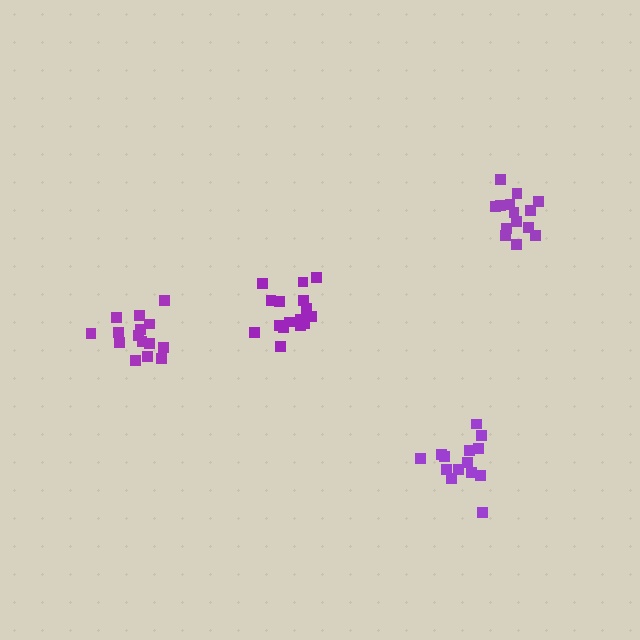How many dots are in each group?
Group 1: 16 dots, Group 2: 16 dots, Group 3: 14 dots, Group 4: 14 dots (60 total).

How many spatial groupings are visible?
There are 4 spatial groupings.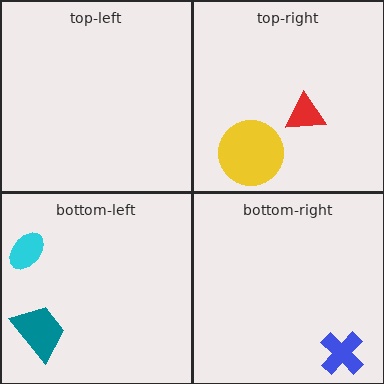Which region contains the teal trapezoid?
The bottom-left region.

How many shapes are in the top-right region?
2.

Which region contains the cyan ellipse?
The bottom-left region.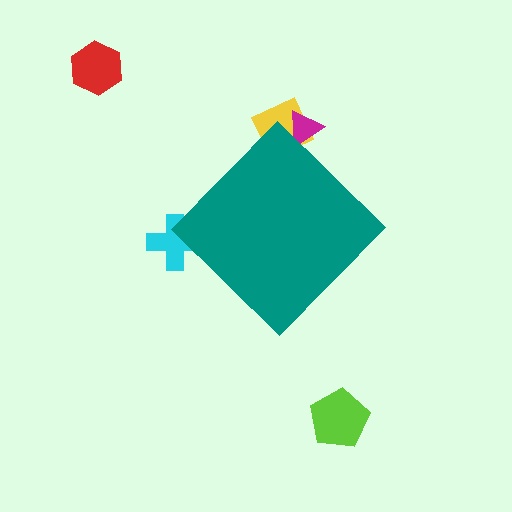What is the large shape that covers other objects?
A teal diamond.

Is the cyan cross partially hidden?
Yes, the cyan cross is partially hidden behind the teal diamond.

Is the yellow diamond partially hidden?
Yes, the yellow diamond is partially hidden behind the teal diamond.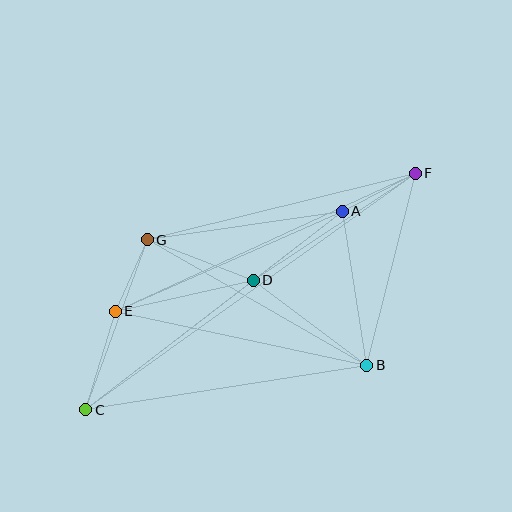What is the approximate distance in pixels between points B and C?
The distance between B and C is approximately 285 pixels.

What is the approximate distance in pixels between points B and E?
The distance between B and E is approximately 257 pixels.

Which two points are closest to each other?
Points E and G are closest to each other.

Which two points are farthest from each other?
Points C and F are farthest from each other.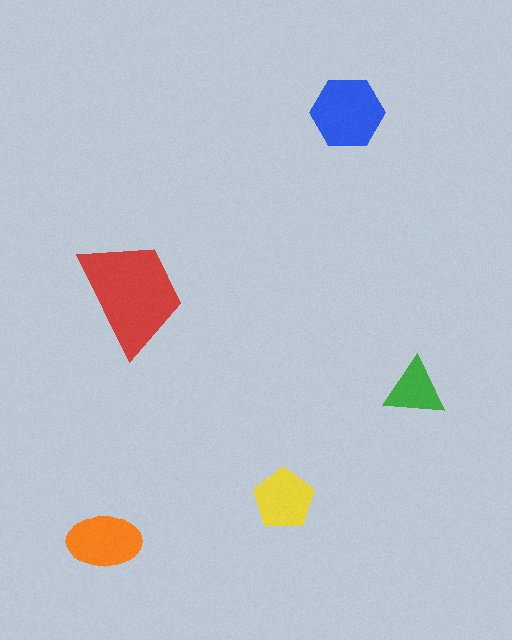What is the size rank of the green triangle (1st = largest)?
5th.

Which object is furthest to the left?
The orange ellipse is leftmost.